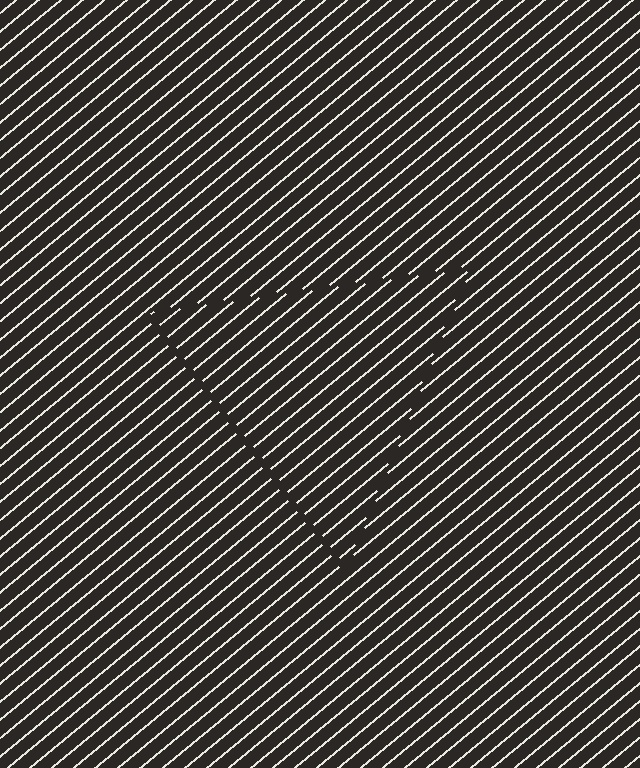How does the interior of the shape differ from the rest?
The interior of the shape contains the same grating, shifted by half a period — the contour is defined by the phase discontinuity where line-ends from the inner and outer gratings abut.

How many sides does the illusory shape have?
3 sides — the line-ends trace a triangle.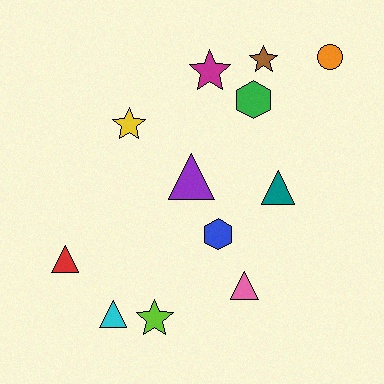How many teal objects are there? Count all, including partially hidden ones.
There is 1 teal object.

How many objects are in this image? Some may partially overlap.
There are 12 objects.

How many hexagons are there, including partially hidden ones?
There are 2 hexagons.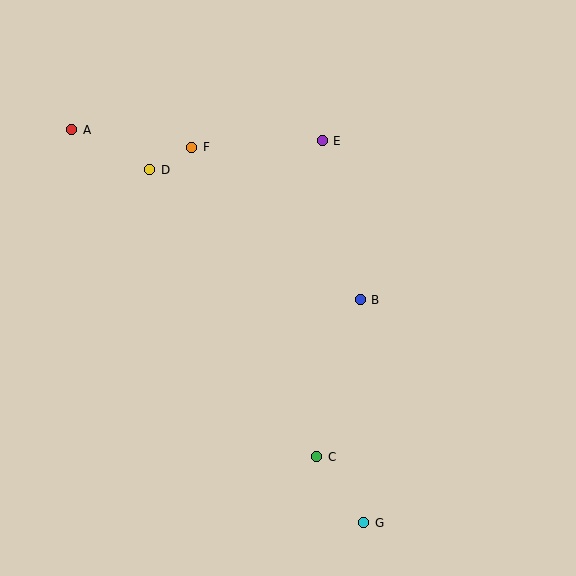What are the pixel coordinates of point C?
Point C is at (317, 457).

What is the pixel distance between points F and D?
The distance between F and D is 48 pixels.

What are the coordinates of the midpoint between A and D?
The midpoint between A and D is at (111, 150).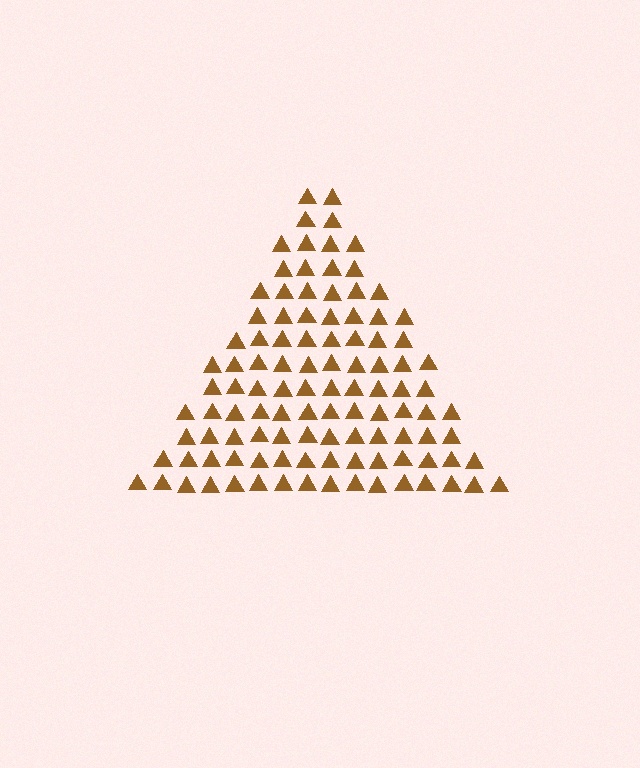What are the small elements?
The small elements are triangles.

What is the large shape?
The large shape is a triangle.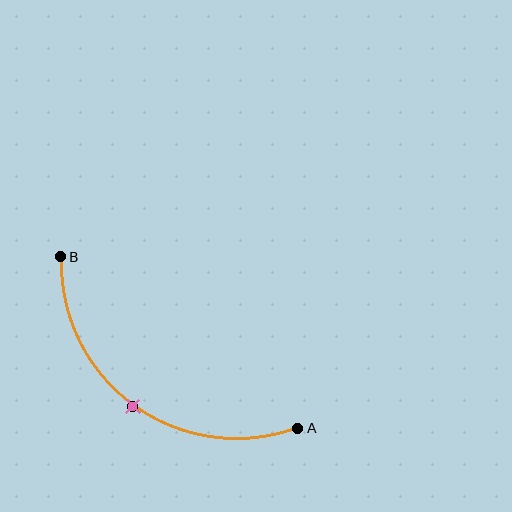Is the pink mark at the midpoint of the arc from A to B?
Yes. The pink mark lies on the arc at equal arc-length from both A and B — it is the arc midpoint.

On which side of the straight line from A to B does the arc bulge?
The arc bulges below and to the left of the straight line connecting A and B.